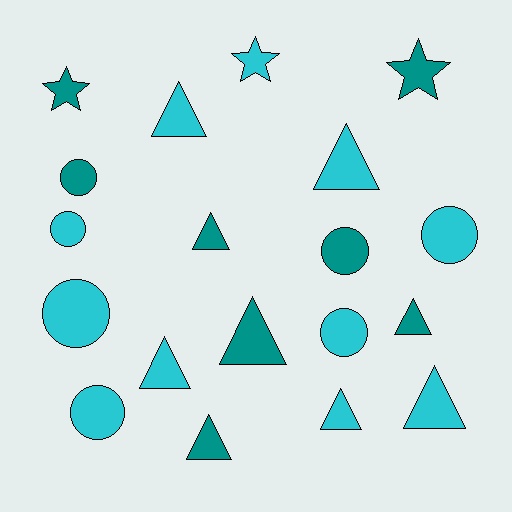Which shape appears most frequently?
Triangle, with 9 objects.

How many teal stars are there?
There are 2 teal stars.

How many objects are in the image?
There are 19 objects.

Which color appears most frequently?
Cyan, with 11 objects.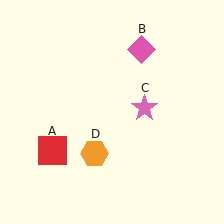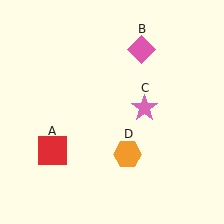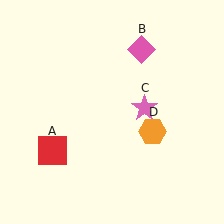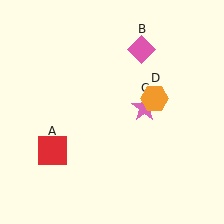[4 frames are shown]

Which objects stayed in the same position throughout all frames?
Red square (object A) and pink diamond (object B) and pink star (object C) remained stationary.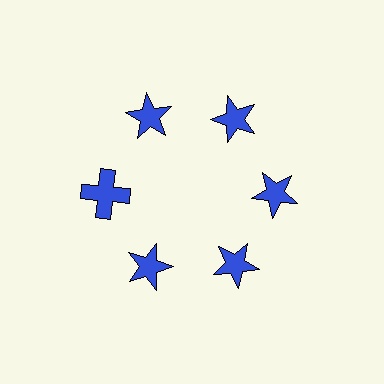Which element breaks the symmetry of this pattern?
The blue cross at roughly the 9 o'clock position breaks the symmetry. All other shapes are blue stars.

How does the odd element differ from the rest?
It has a different shape: cross instead of star.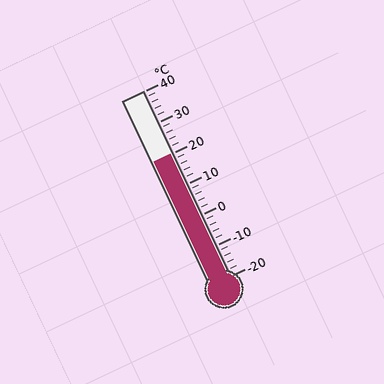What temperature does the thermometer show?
The thermometer shows approximately 20°C.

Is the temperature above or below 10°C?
The temperature is above 10°C.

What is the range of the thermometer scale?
The thermometer scale ranges from -20°C to 40°C.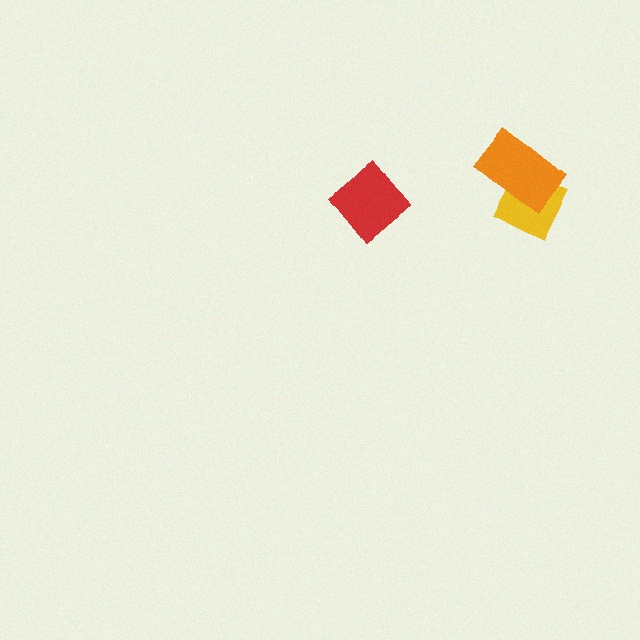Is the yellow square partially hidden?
Yes, it is partially covered by another shape.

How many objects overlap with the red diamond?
0 objects overlap with the red diamond.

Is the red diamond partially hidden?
No, no other shape covers it.